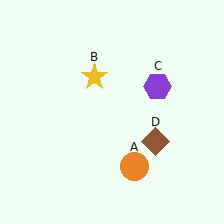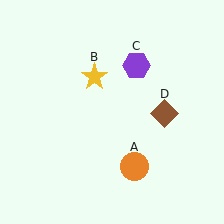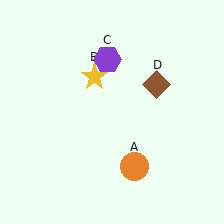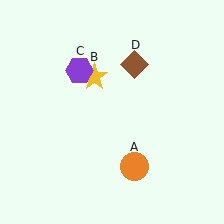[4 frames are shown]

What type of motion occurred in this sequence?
The purple hexagon (object C), brown diamond (object D) rotated counterclockwise around the center of the scene.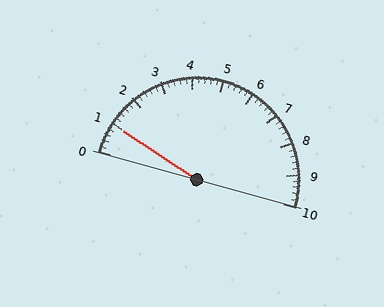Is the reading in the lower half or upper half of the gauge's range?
The reading is in the lower half of the range (0 to 10).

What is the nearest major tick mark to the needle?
The nearest major tick mark is 1.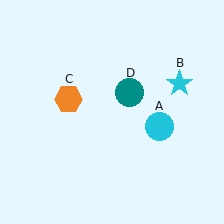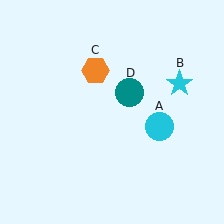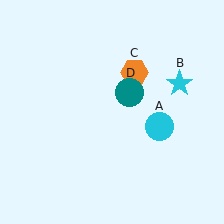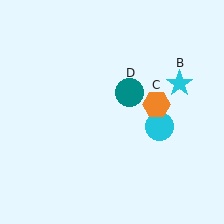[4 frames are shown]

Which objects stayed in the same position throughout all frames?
Cyan circle (object A) and cyan star (object B) and teal circle (object D) remained stationary.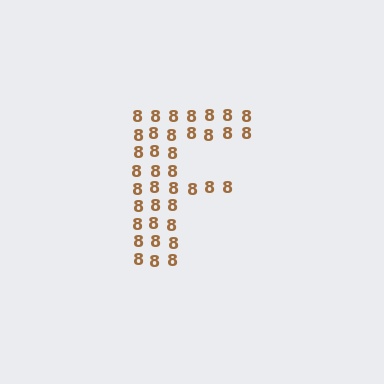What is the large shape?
The large shape is the letter F.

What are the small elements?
The small elements are digit 8's.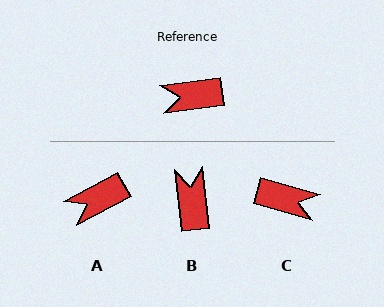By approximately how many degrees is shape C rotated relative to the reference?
Approximately 156 degrees counter-clockwise.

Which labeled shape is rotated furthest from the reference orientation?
C, about 156 degrees away.